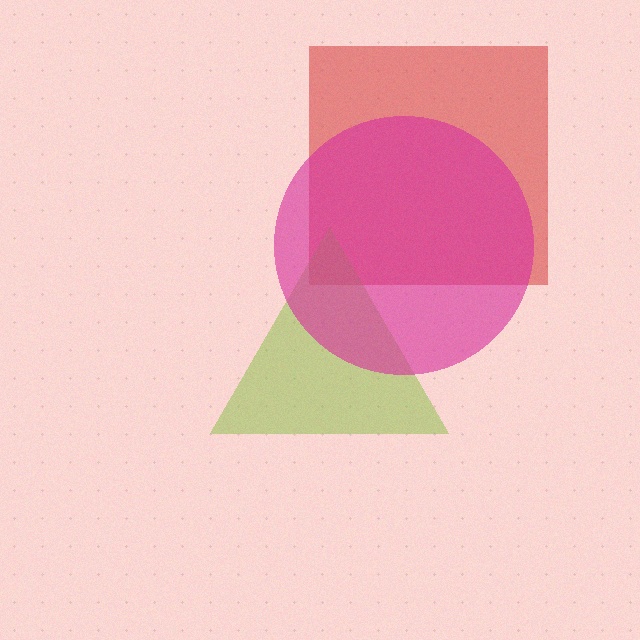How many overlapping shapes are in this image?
There are 3 overlapping shapes in the image.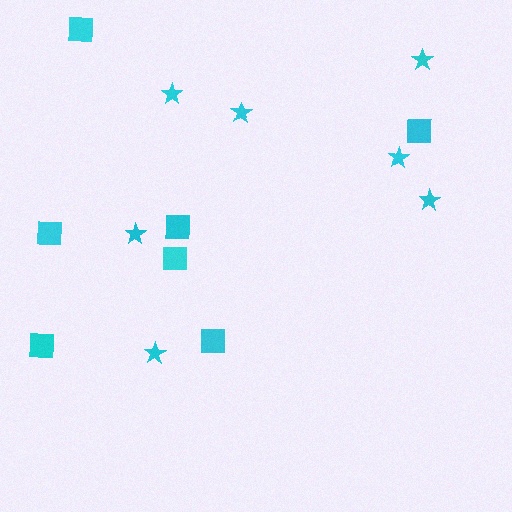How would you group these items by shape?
There are 2 groups: one group of stars (7) and one group of squares (7).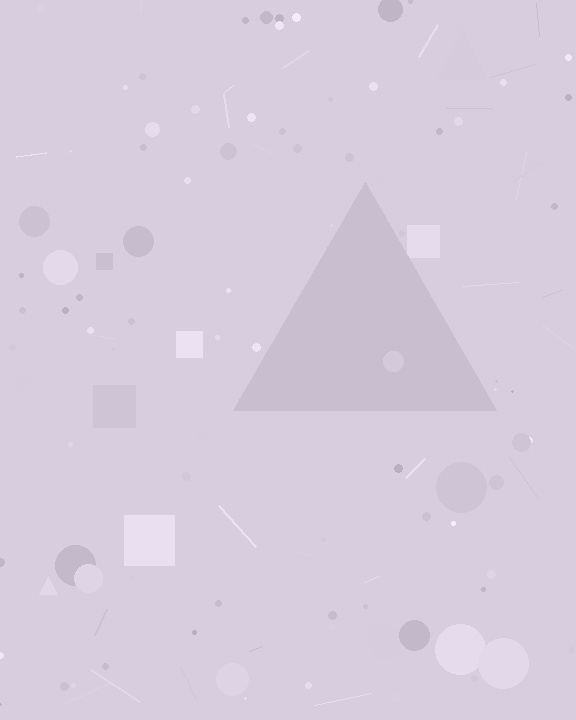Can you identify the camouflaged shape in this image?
The camouflaged shape is a triangle.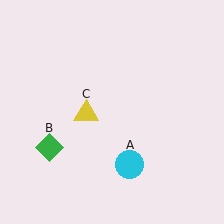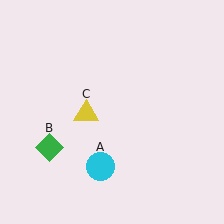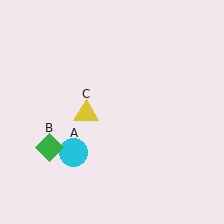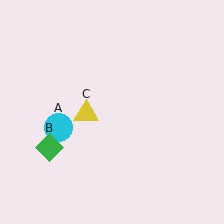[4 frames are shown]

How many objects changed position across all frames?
1 object changed position: cyan circle (object A).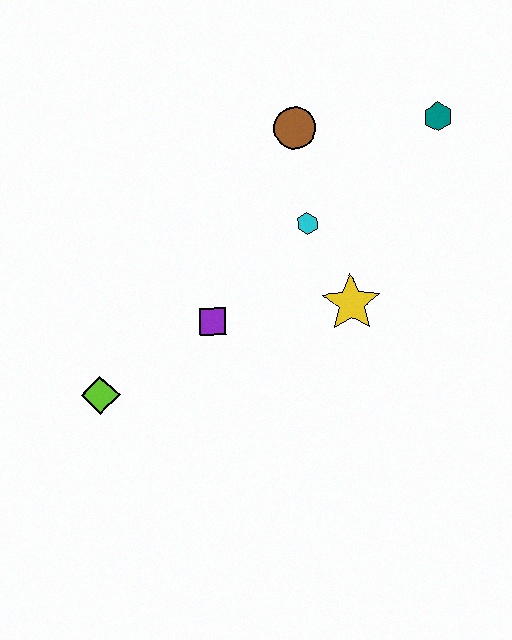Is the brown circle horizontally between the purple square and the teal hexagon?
Yes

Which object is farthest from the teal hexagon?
The lime diamond is farthest from the teal hexagon.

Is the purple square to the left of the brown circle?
Yes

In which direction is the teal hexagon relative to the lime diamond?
The teal hexagon is to the right of the lime diamond.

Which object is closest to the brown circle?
The cyan hexagon is closest to the brown circle.